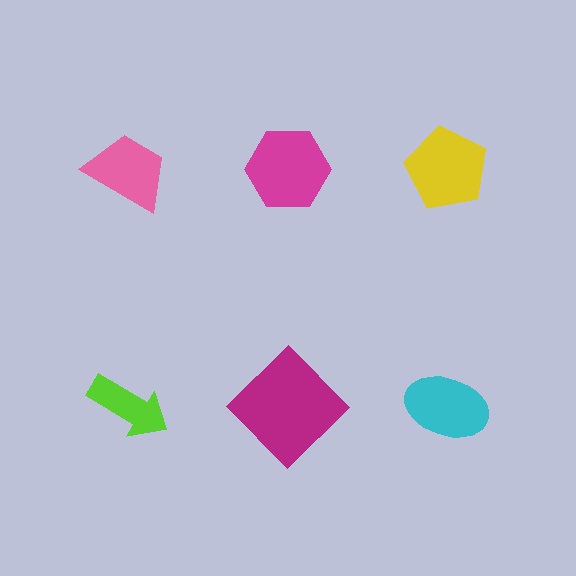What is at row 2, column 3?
A cyan ellipse.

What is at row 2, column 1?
A lime arrow.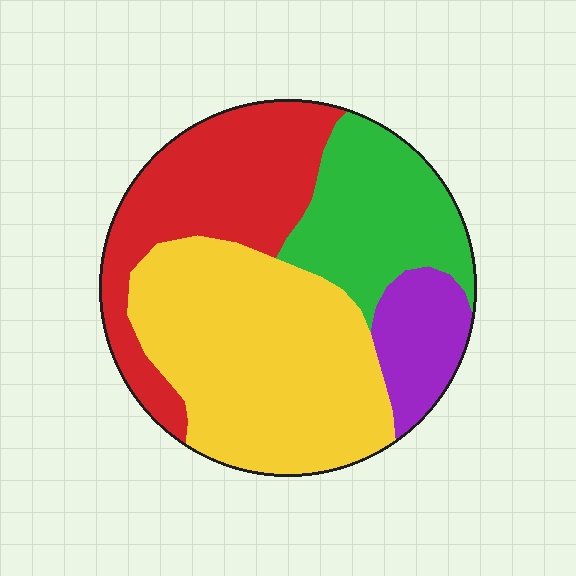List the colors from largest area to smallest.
From largest to smallest: yellow, red, green, purple.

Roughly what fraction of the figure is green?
Green takes up between a sixth and a third of the figure.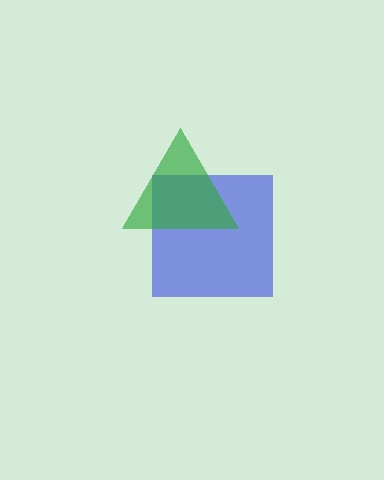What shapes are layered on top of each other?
The layered shapes are: a blue square, a green triangle.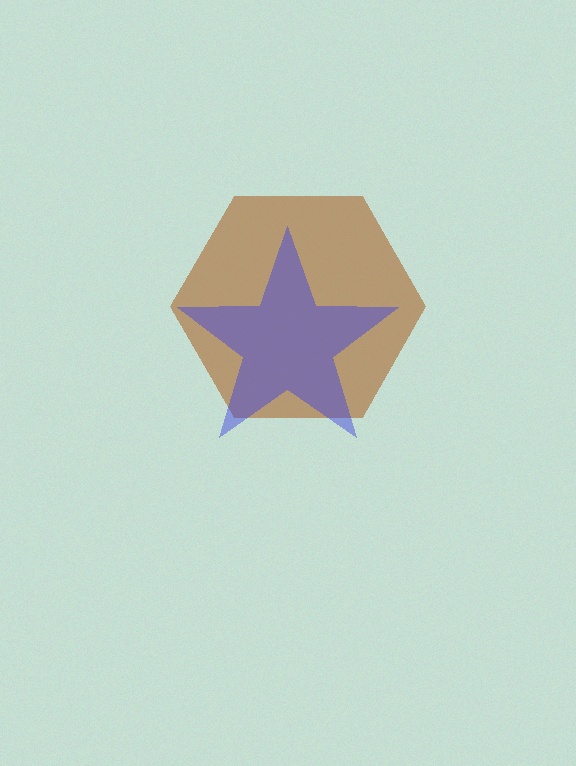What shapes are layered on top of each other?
The layered shapes are: a brown hexagon, a blue star.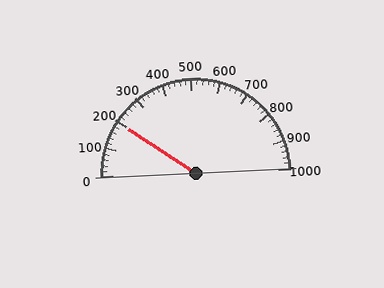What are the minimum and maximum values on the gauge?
The gauge ranges from 0 to 1000.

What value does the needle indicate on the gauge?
The needle indicates approximately 200.